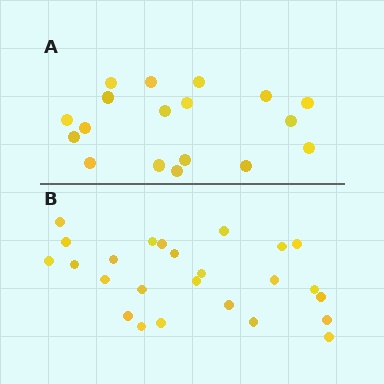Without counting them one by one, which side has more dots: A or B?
Region B (the bottom region) has more dots.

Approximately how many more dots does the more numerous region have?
Region B has roughly 8 or so more dots than region A.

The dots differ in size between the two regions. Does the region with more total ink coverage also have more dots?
No. Region A has more total ink coverage because its dots are larger, but region B actually contains more individual dots. Total area can be misleading — the number of items is what matters here.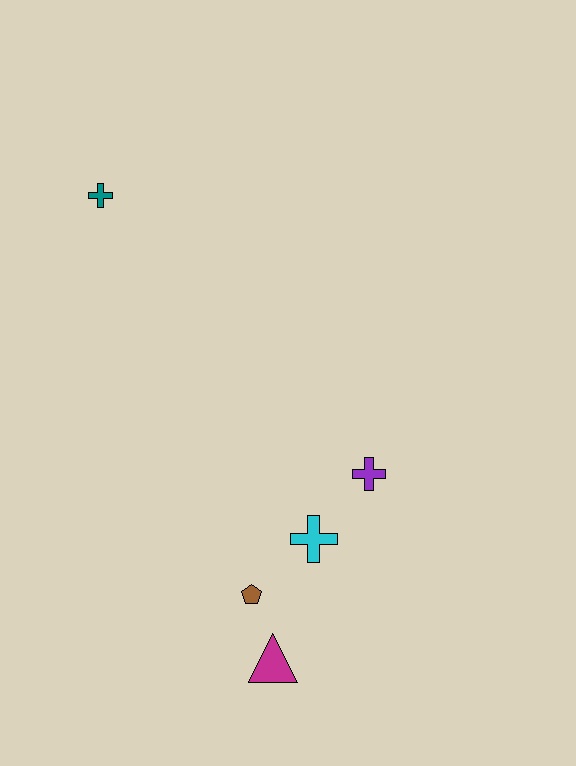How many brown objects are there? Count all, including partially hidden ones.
There is 1 brown object.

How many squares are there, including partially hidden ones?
There are no squares.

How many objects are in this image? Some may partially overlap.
There are 5 objects.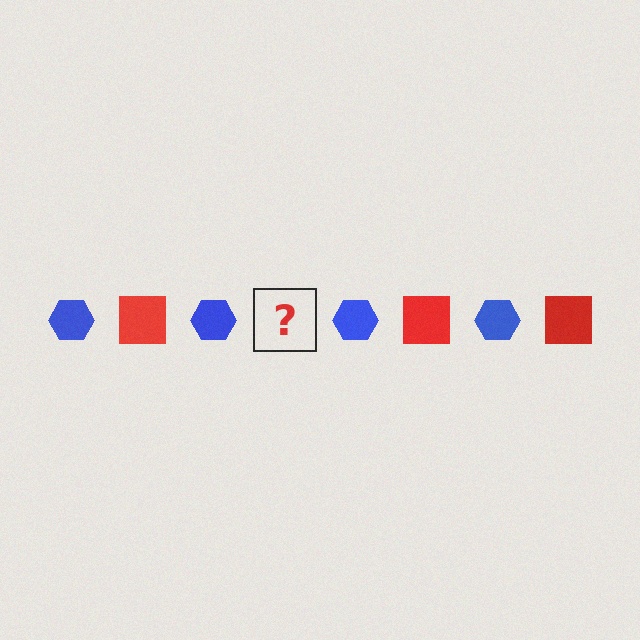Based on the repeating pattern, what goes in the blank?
The blank should be a red square.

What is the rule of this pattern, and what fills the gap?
The rule is that the pattern alternates between blue hexagon and red square. The gap should be filled with a red square.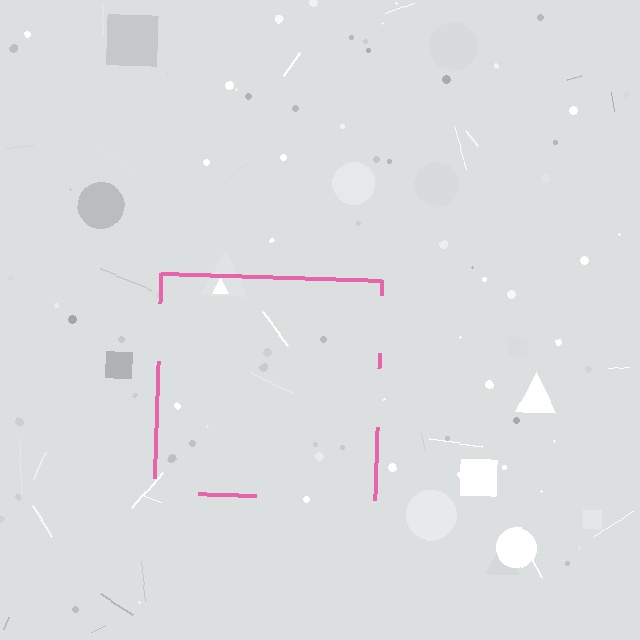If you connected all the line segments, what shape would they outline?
They would outline a square.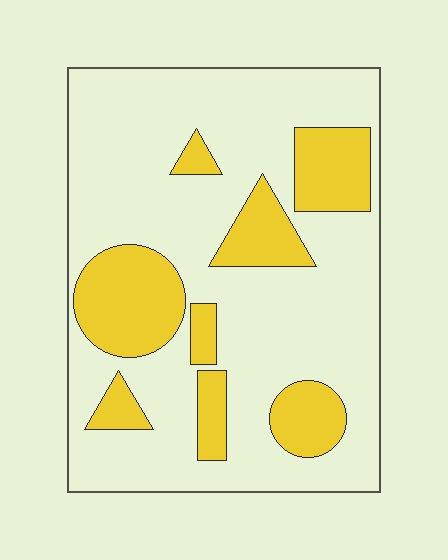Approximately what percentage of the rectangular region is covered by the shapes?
Approximately 25%.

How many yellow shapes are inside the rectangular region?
8.